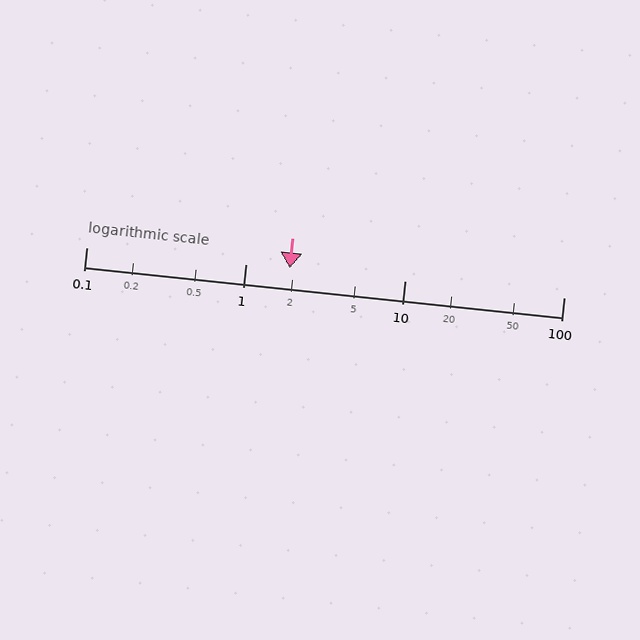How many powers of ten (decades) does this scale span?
The scale spans 3 decades, from 0.1 to 100.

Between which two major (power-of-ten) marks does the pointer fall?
The pointer is between 1 and 10.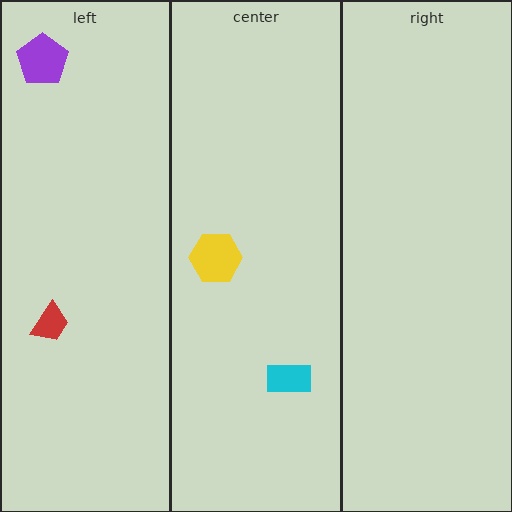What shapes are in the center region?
The cyan rectangle, the yellow hexagon.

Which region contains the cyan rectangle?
The center region.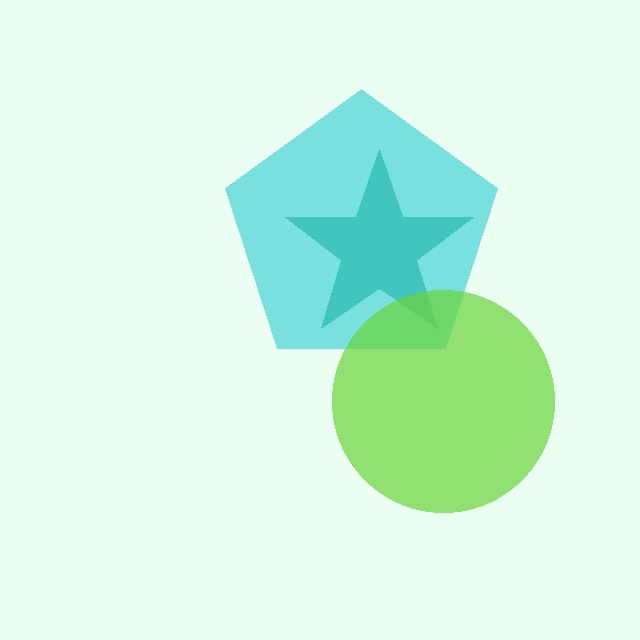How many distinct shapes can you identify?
There are 3 distinct shapes: a cyan pentagon, a teal star, a lime circle.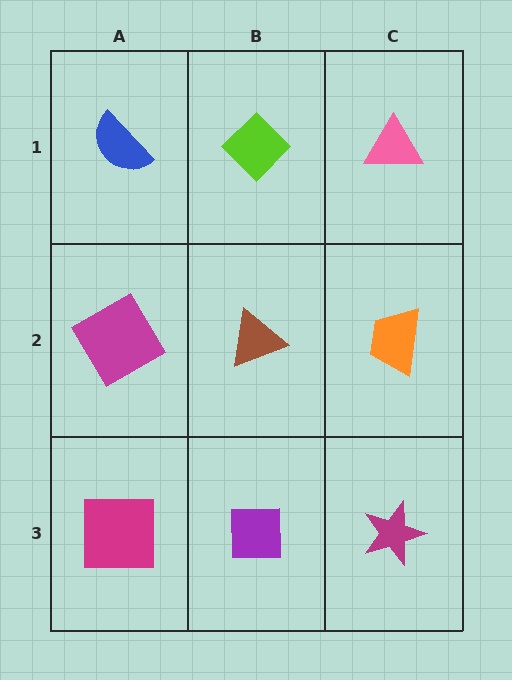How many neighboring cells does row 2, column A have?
3.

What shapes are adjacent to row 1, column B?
A brown triangle (row 2, column B), a blue semicircle (row 1, column A), a pink triangle (row 1, column C).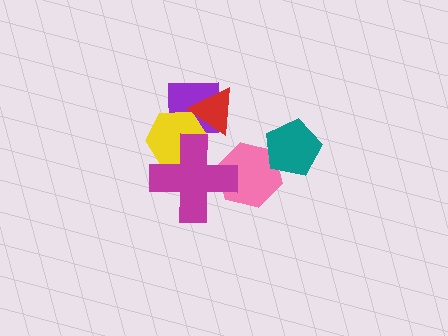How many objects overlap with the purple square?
3 objects overlap with the purple square.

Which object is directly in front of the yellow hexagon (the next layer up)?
The red triangle is directly in front of the yellow hexagon.